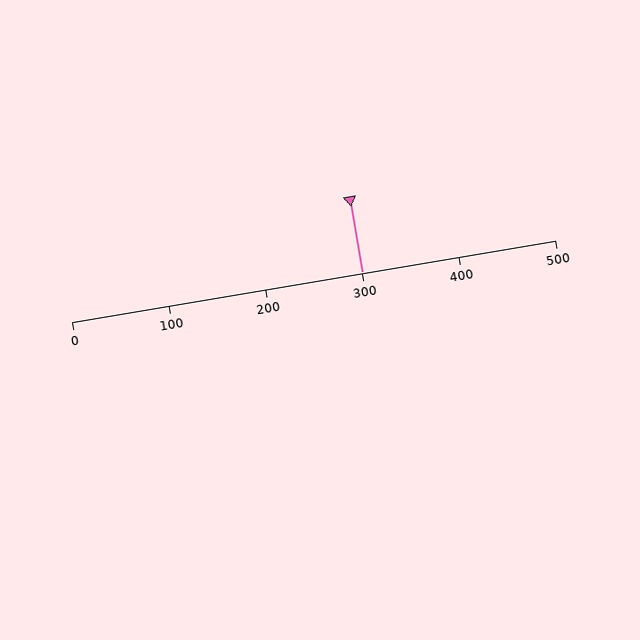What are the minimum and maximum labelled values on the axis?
The axis runs from 0 to 500.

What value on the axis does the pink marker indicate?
The marker indicates approximately 300.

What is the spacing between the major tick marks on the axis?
The major ticks are spaced 100 apart.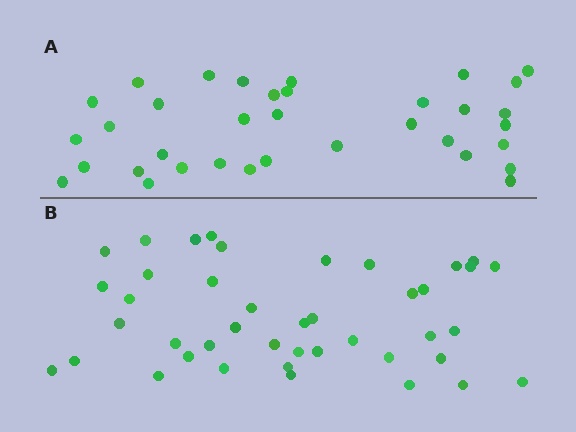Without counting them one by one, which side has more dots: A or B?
Region B (the bottom region) has more dots.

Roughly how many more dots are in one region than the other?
Region B has roughly 8 or so more dots than region A.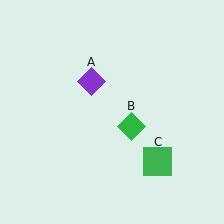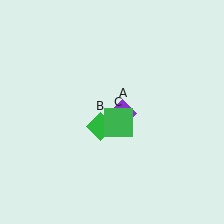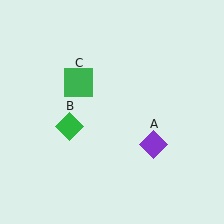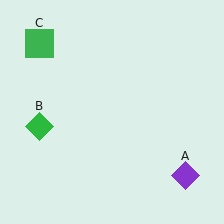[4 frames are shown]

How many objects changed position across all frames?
3 objects changed position: purple diamond (object A), green diamond (object B), green square (object C).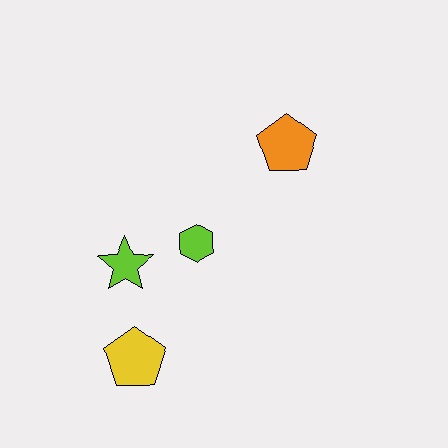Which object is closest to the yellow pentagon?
The lime star is closest to the yellow pentagon.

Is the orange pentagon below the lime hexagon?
No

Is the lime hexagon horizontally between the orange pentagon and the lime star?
Yes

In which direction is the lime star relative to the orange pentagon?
The lime star is to the left of the orange pentagon.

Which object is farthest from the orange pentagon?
The yellow pentagon is farthest from the orange pentagon.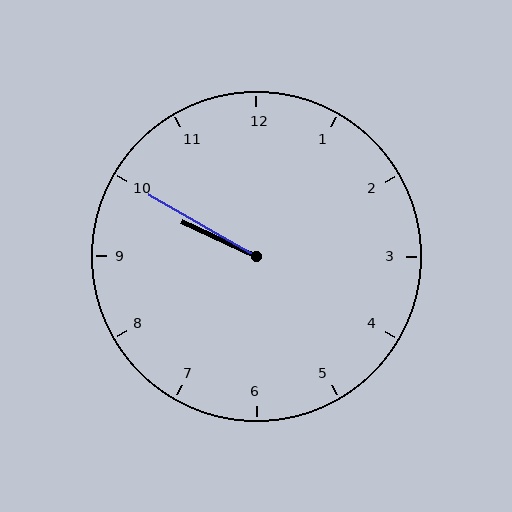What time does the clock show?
9:50.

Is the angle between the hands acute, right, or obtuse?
It is acute.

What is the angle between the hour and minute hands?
Approximately 5 degrees.